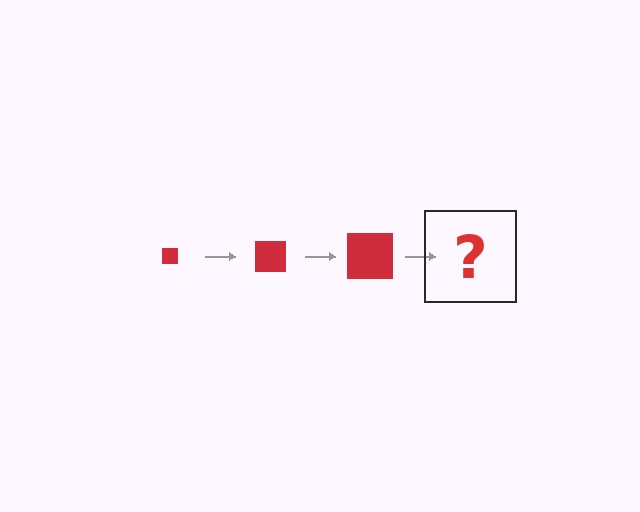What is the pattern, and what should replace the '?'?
The pattern is that the square gets progressively larger each step. The '?' should be a red square, larger than the previous one.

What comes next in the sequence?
The next element should be a red square, larger than the previous one.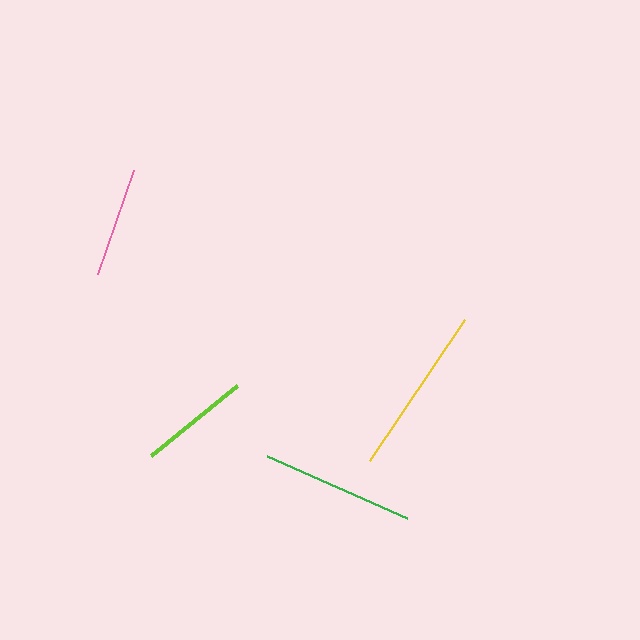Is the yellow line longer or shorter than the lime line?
The yellow line is longer than the lime line.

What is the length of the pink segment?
The pink segment is approximately 110 pixels long.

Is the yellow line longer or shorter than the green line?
The yellow line is longer than the green line.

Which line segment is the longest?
The yellow line is the longest at approximately 170 pixels.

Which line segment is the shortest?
The pink line is the shortest at approximately 110 pixels.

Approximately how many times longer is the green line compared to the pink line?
The green line is approximately 1.4 times the length of the pink line.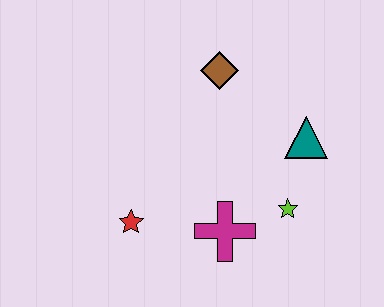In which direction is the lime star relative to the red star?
The lime star is to the right of the red star.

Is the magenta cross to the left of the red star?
No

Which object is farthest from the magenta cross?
The brown diamond is farthest from the magenta cross.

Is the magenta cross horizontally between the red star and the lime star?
Yes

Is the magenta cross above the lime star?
No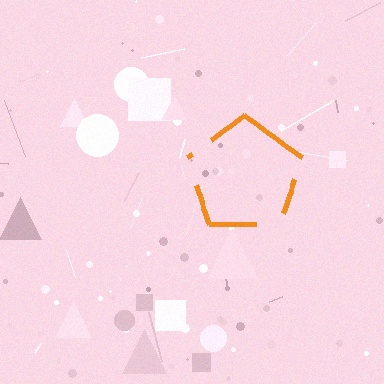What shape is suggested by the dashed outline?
The dashed outline suggests a pentagon.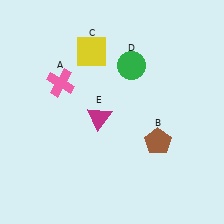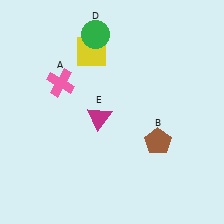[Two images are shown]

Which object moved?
The green circle (D) moved left.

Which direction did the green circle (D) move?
The green circle (D) moved left.